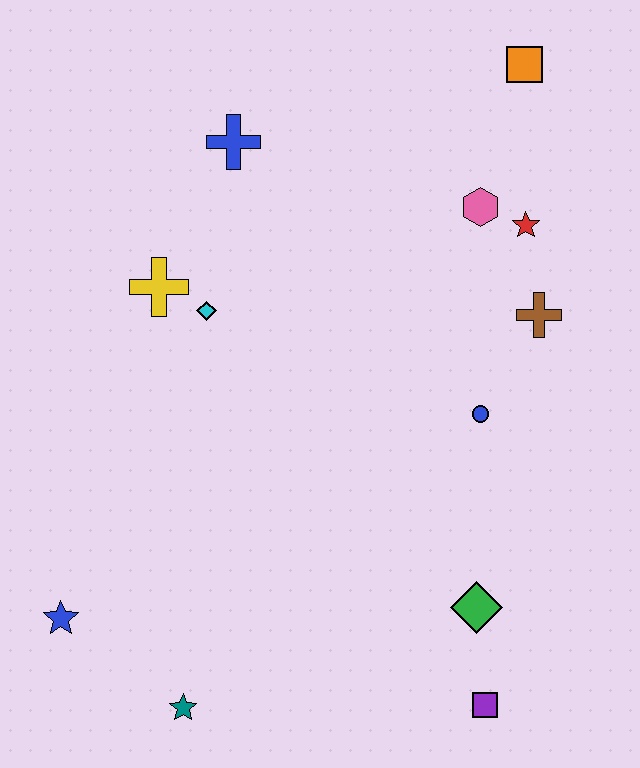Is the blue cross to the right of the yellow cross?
Yes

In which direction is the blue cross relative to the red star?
The blue cross is to the left of the red star.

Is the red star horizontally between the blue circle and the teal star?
No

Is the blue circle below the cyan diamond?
Yes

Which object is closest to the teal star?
The blue star is closest to the teal star.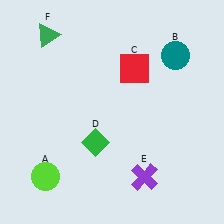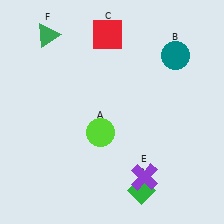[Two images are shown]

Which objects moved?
The objects that moved are: the lime circle (A), the red square (C), the green diamond (D).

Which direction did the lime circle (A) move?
The lime circle (A) moved right.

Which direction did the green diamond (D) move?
The green diamond (D) moved down.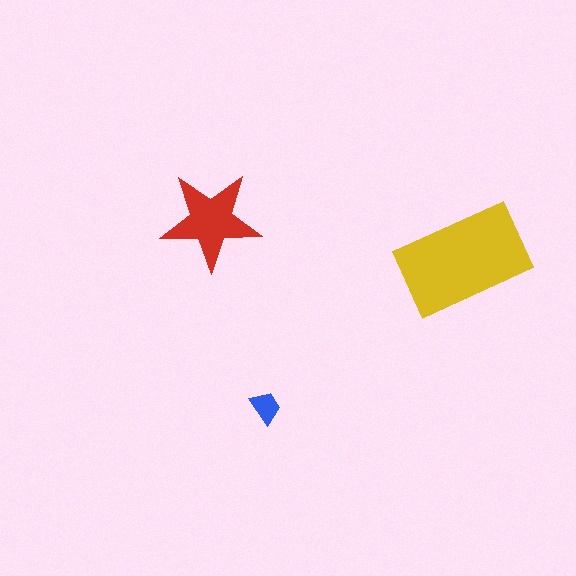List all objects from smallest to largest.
The blue trapezoid, the red star, the yellow rectangle.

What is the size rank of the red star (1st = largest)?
2nd.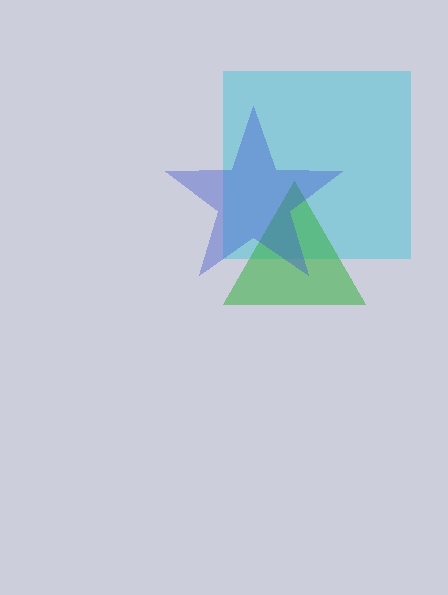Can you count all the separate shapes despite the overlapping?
Yes, there are 3 separate shapes.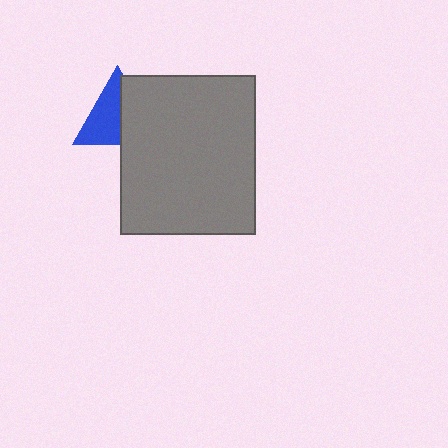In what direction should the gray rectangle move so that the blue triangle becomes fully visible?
The gray rectangle should move right. That is the shortest direction to clear the overlap and leave the blue triangle fully visible.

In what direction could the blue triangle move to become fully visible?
The blue triangle could move left. That would shift it out from behind the gray rectangle entirely.